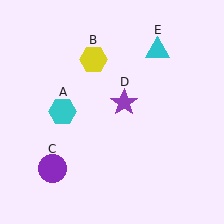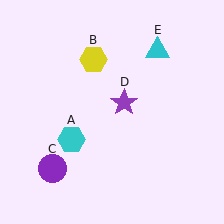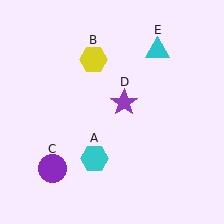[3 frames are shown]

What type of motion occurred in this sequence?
The cyan hexagon (object A) rotated counterclockwise around the center of the scene.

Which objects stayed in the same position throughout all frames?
Yellow hexagon (object B) and purple circle (object C) and purple star (object D) and cyan triangle (object E) remained stationary.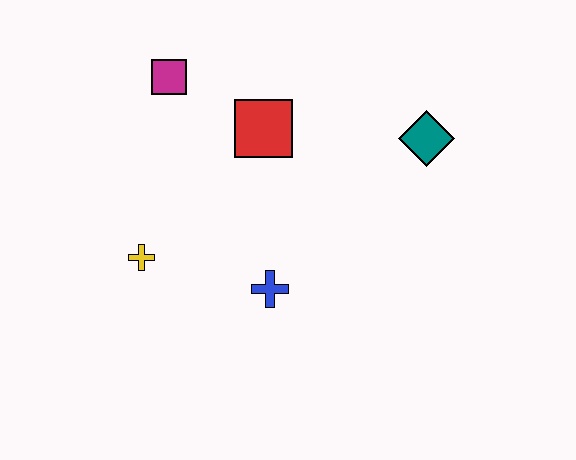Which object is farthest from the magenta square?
The teal diamond is farthest from the magenta square.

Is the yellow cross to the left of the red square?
Yes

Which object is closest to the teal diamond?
The red square is closest to the teal diamond.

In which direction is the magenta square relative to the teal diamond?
The magenta square is to the left of the teal diamond.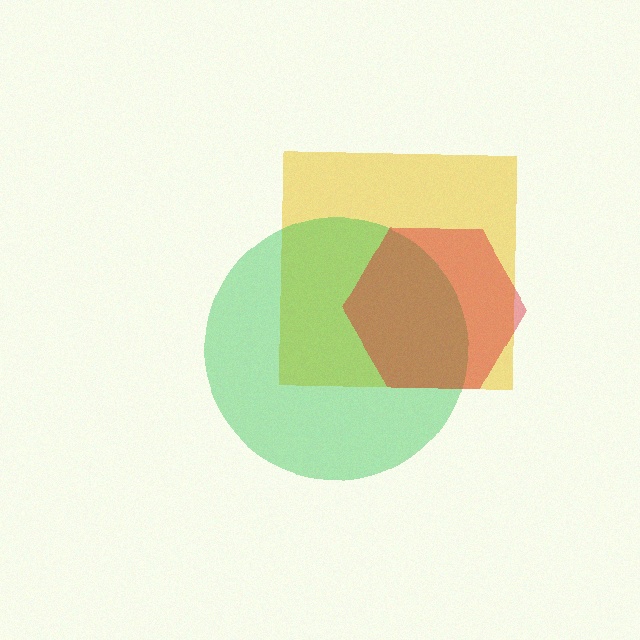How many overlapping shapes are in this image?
There are 3 overlapping shapes in the image.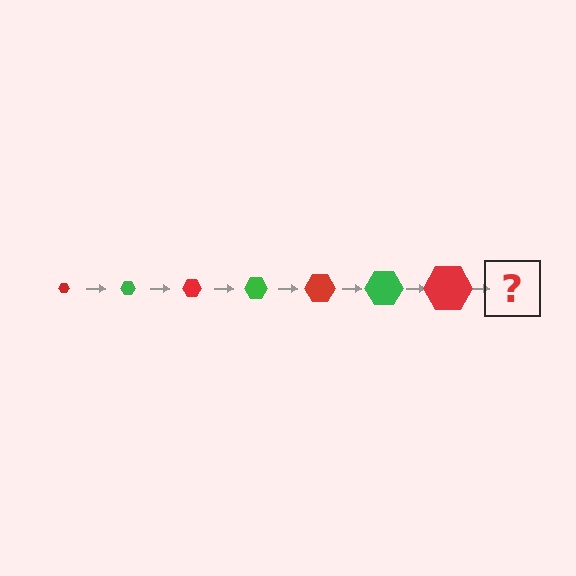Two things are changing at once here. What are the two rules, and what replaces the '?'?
The two rules are that the hexagon grows larger each step and the color cycles through red and green. The '?' should be a green hexagon, larger than the previous one.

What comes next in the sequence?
The next element should be a green hexagon, larger than the previous one.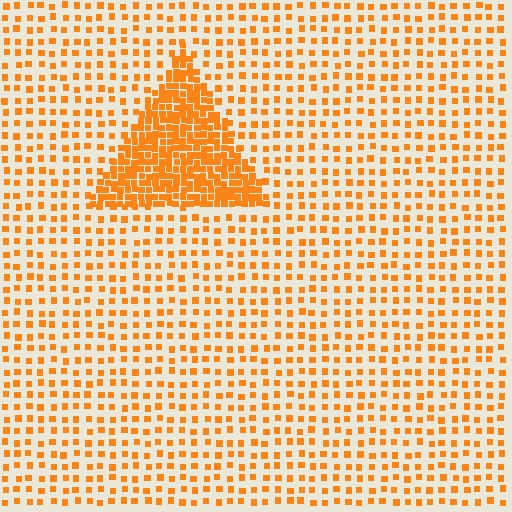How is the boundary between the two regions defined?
The boundary is defined by a change in element density (approximately 2.9x ratio). All elements are the same color, size, and shape.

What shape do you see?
I see a triangle.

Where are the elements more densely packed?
The elements are more densely packed inside the triangle boundary.